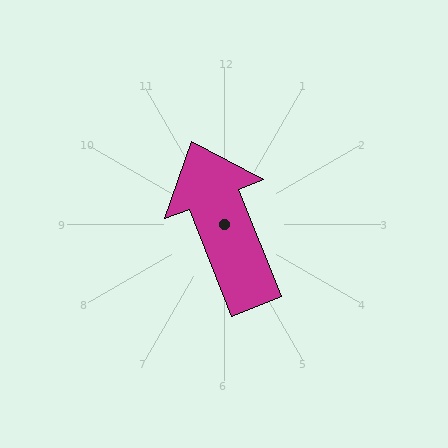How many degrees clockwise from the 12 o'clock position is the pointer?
Approximately 338 degrees.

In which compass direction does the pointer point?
North.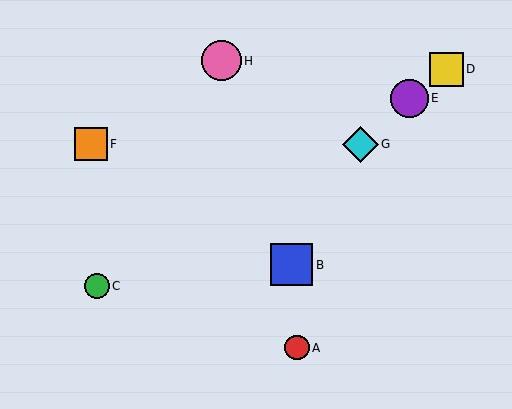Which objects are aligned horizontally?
Objects F, G are aligned horizontally.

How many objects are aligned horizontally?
2 objects (F, G) are aligned horizontally.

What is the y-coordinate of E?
Object E is at y≈98.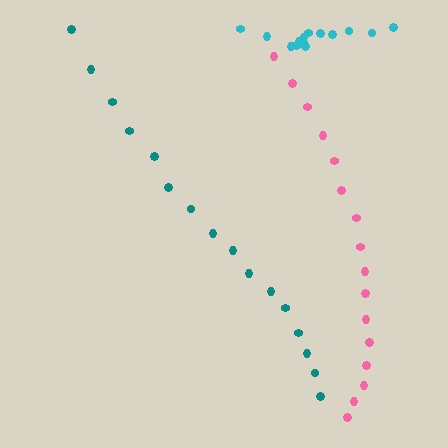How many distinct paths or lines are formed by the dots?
There are 3 distinct paths.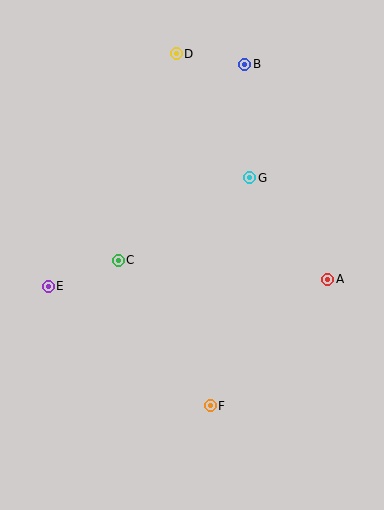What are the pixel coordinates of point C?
Point C is at (118, 260).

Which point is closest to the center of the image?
Point C at (118, 260) is closest to the center.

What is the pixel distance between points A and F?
The distance between A and F is 172 pixels.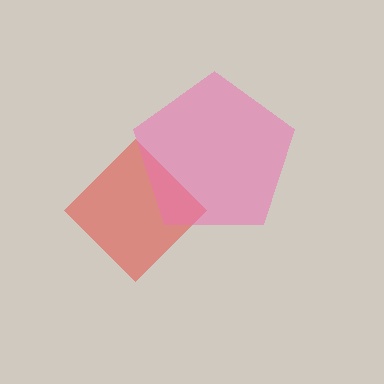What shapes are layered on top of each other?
The layered shapes are: a red diamond, a pink pentagon.